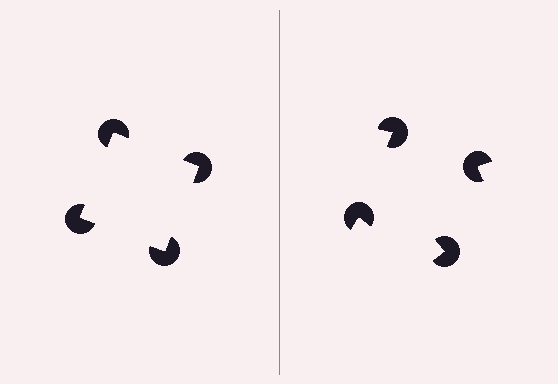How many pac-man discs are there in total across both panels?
8 — 4 on each side.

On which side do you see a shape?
An illusory square appears on the left side. On the right side the wedge cuts are rotated, so no coherent shape forms.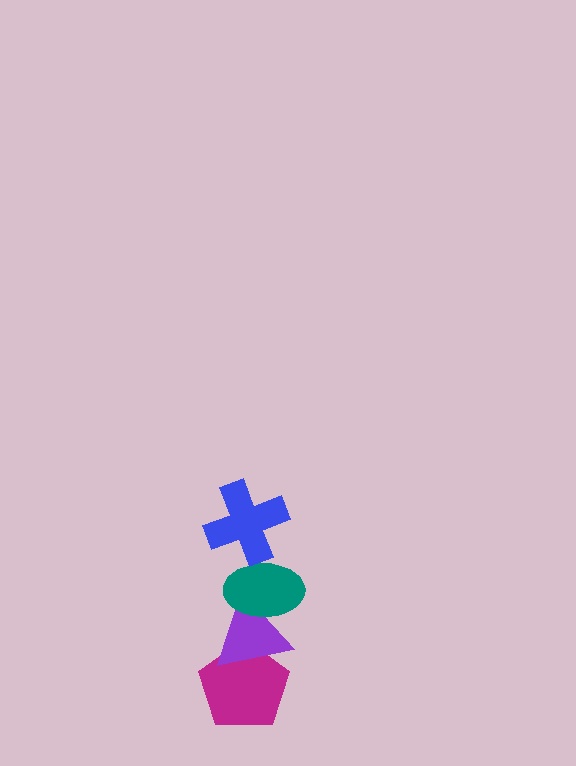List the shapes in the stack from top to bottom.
From top to bottom: the blue cross, the teal ellipse, the purple triangle, the magenta pentagon.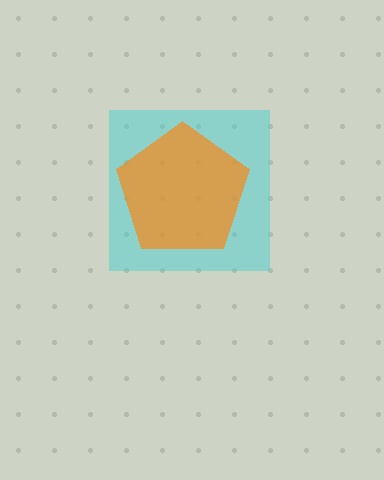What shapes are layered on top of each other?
The layered shapes are: a cyan square, an orange pentagon.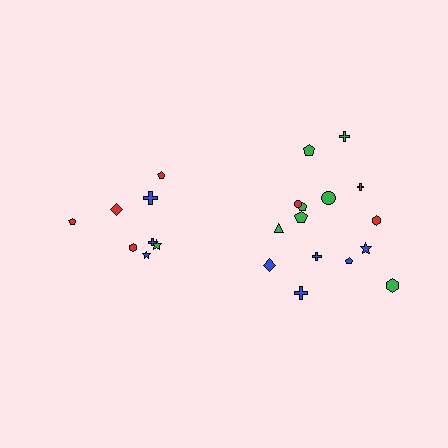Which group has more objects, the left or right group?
The right group.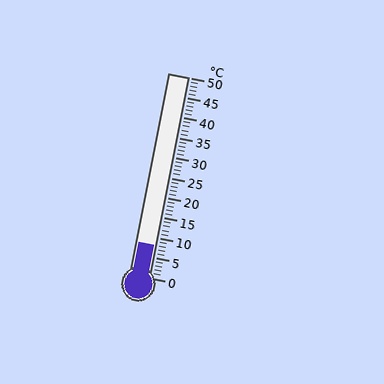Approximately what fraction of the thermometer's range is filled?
The thermometer is filled to approximately 15% of its range.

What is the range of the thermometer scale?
The thermometer scale ranges from 0°C to 50°C.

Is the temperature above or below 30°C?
The temperature is below 30°C.